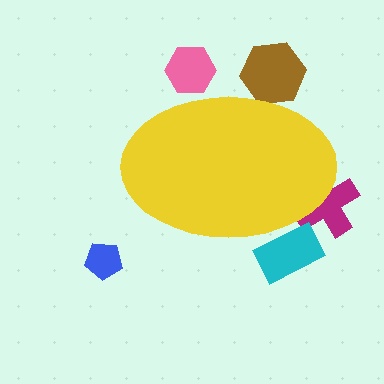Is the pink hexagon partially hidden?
Yes, the pink hexagon is partially hidden behind the yellow ellipse.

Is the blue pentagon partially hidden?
No, the blue pentagon is fully visible.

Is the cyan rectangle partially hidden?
Yes, the cyan rectangle is partially hidden behind the yellow ellipse.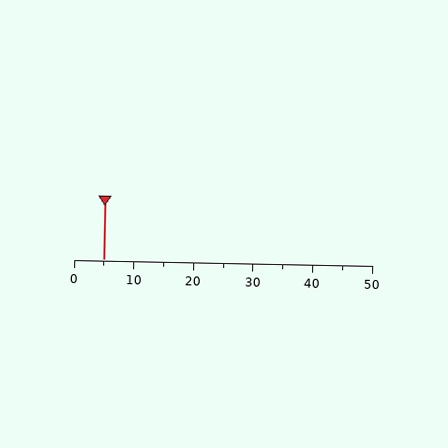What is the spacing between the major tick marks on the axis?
The major ticks are spaced 10 apart.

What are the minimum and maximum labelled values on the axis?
The axis runs from 0 to 50.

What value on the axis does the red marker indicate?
The marker indicates approximately 5.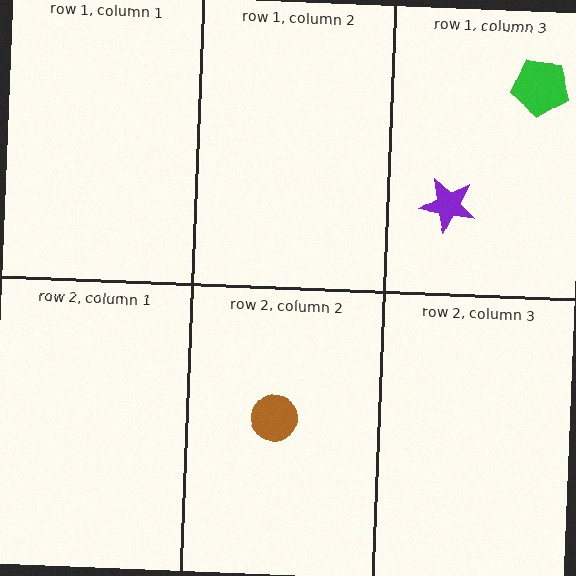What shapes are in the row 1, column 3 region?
The green pentagon, the purple star.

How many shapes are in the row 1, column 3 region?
2.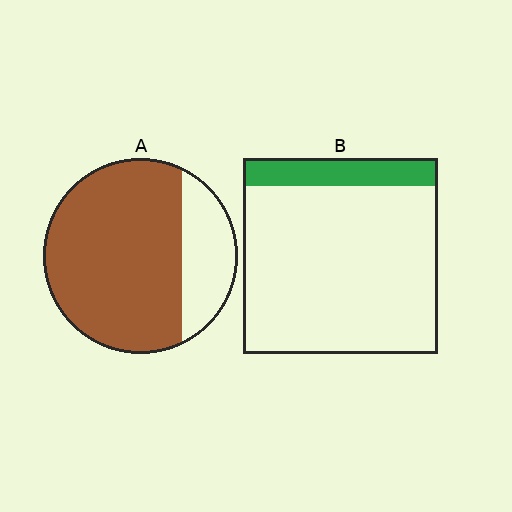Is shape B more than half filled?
No.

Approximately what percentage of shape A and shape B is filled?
A is approximately 75% and B is approximately 15%.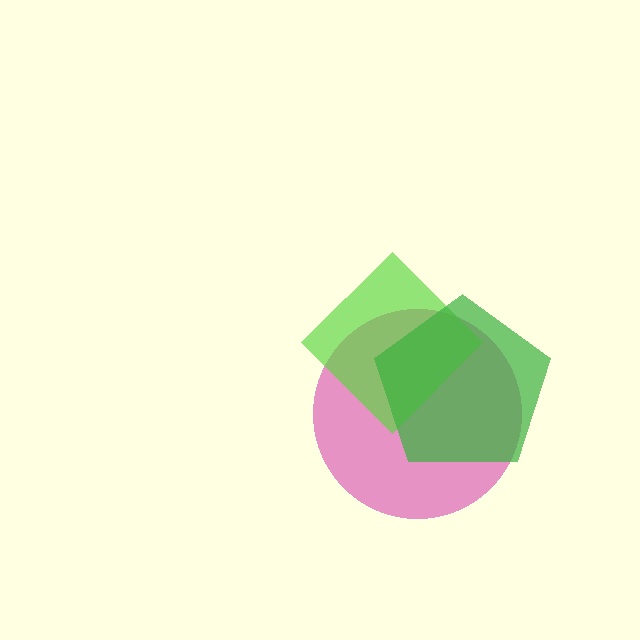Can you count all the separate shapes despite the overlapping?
Yes, there are 3 separate shapes.